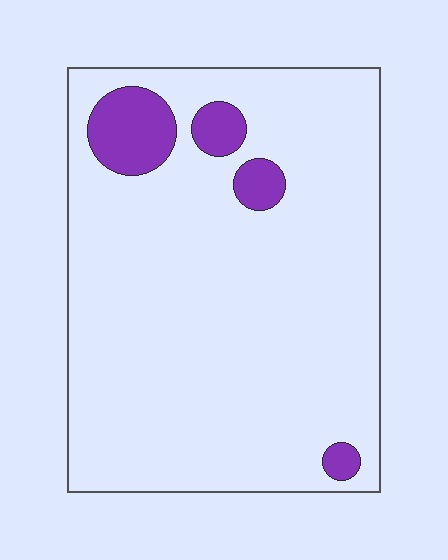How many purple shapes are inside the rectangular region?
4.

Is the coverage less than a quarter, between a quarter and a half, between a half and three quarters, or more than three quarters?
Less than a quarter.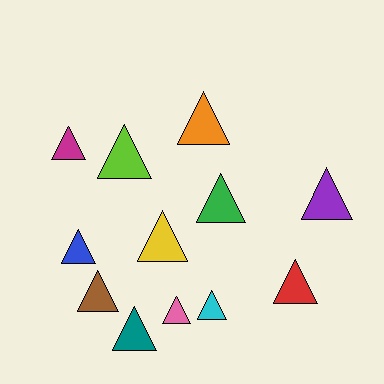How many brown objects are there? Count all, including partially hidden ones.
There is 1 brown object.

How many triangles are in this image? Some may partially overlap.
There are 12 triangles.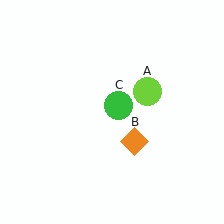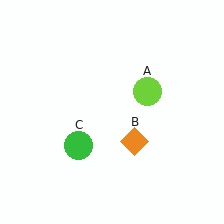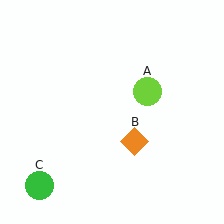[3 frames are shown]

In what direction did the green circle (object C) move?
The green circle (object C) moved down and to the left.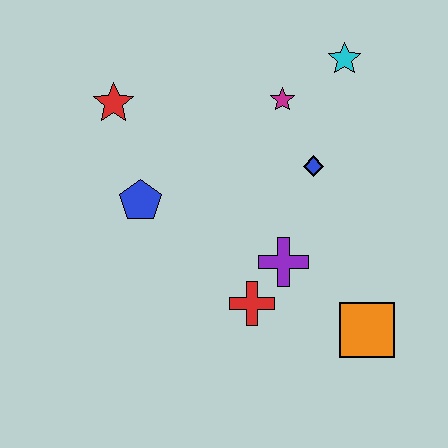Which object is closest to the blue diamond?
The magenta star is closest to the blue diamond.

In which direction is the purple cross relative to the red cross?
The purple cross is above the red cross.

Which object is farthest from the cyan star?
The orange square is farthest from the cyan star.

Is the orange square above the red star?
No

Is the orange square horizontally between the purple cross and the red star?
No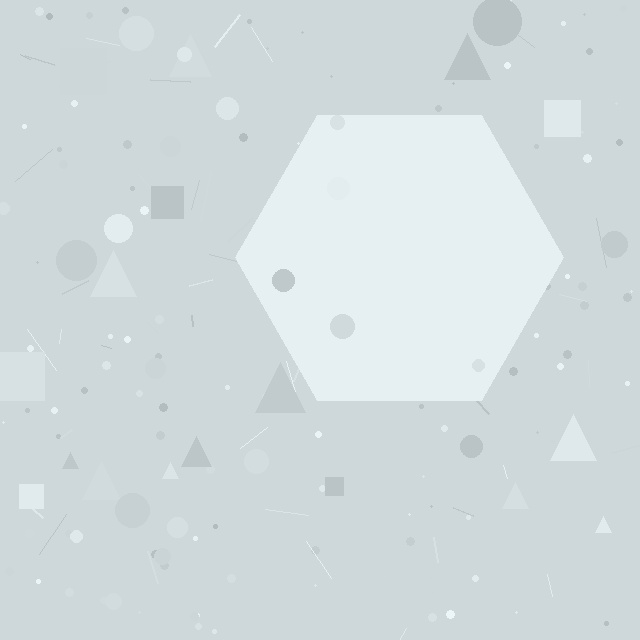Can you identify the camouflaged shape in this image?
The camouflaged shape is a hexagon.